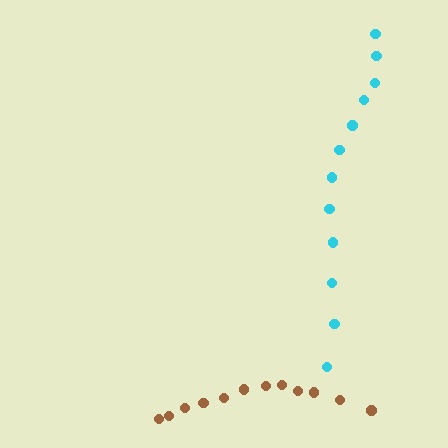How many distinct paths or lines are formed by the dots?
There are 2 distinct paths.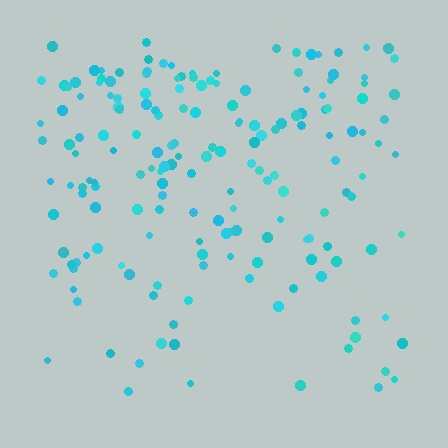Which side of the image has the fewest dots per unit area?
The bottom.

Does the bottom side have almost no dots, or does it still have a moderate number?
Still a moderate number, just noticeably fewer than the top.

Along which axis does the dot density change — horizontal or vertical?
Vertical.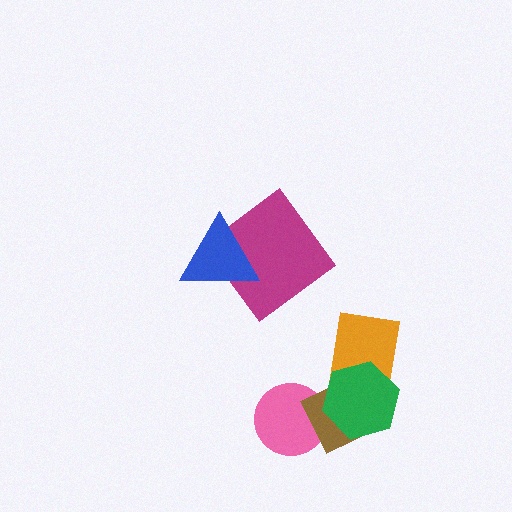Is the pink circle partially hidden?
Yes, it is partially covered by another shape.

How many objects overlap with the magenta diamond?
1 object overlaps with the magenta diamond.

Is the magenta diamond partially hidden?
Yes, it is partially covered by another shape.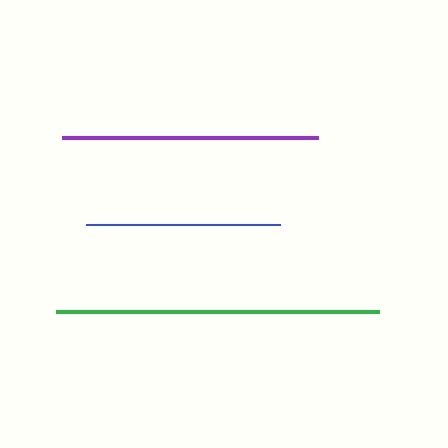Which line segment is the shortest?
The blue line is the shortest at approximately 193 pixels.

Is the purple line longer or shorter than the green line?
The green line is longer than the purple line.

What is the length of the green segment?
The green segment is approximately 322 pixels long.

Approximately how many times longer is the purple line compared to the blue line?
The purple line is approximately 1.3 times the length of the blue line.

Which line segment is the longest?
The green line is the longest at approximately 322 pixels.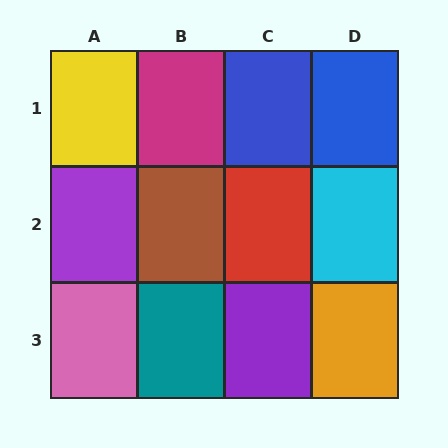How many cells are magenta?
1 cell is magenta.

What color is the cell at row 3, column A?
Pink.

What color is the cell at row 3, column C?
Purple.